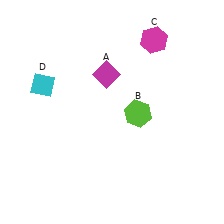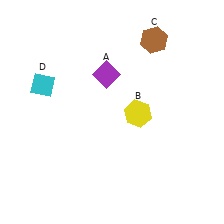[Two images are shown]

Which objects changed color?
A changed from magenta to purple. B changed from lime to yellow. C changed from magenta to brown.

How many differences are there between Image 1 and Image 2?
There are 3 differences between the two images.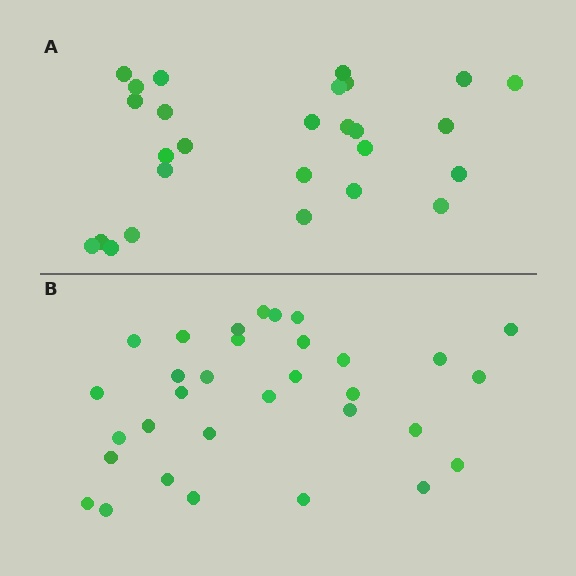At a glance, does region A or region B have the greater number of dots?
Region B (the bottom region) has more dots.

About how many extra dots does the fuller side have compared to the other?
Region B has about 5 more dots than region A.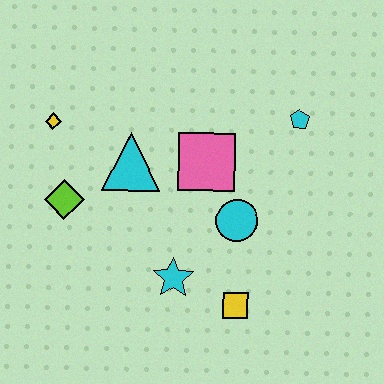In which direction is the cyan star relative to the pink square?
The cyan star is below the pink square.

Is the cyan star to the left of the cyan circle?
Yes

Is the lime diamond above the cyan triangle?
No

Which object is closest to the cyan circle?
The pink square is closest to the cyan circle.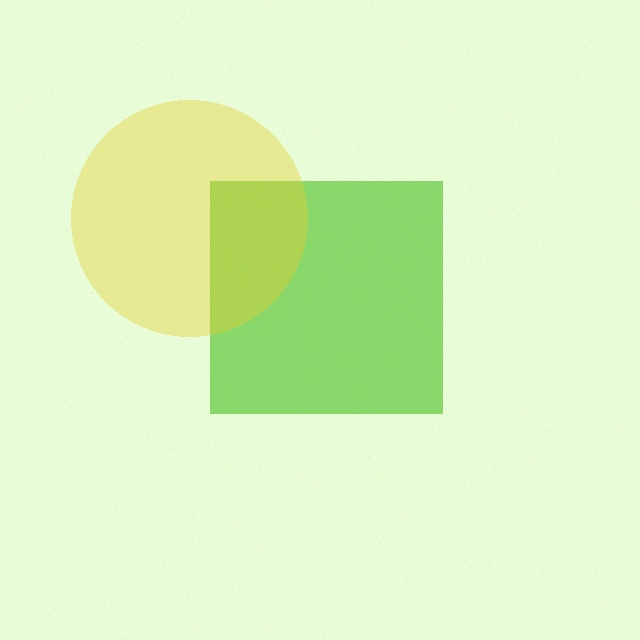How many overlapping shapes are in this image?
There are 2 overlapping shapes in the image.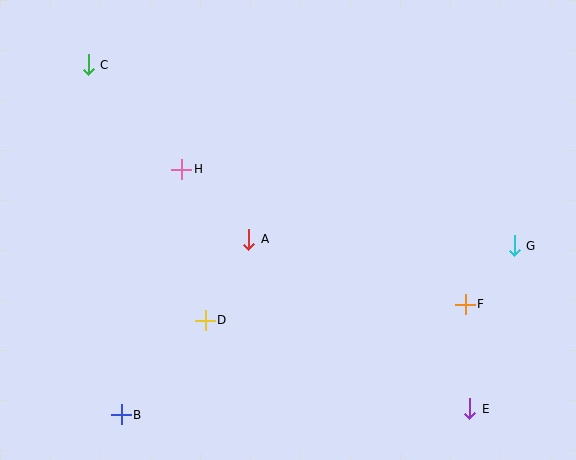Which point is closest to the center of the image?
Point A at (249, 239) is closest to the center.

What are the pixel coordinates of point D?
Point D is at (205, 320).